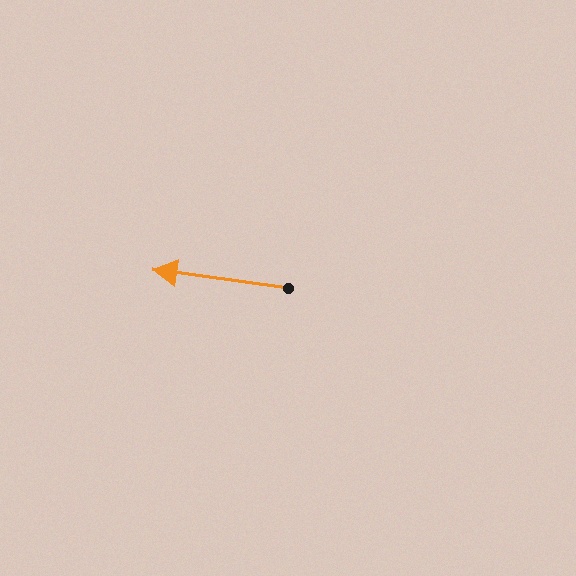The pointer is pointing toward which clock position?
Roughly 9 o'clock.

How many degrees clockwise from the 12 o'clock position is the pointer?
Approximately 278 degrees.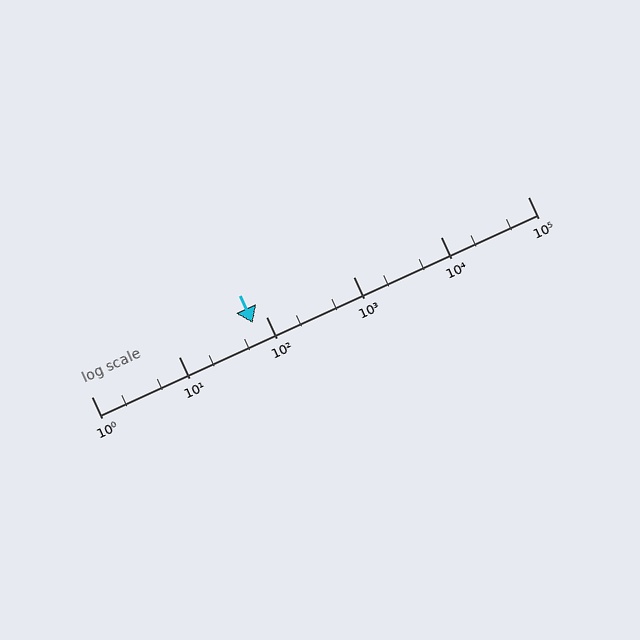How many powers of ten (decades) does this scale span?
The scale spans 5 decades, from 1 to 100000.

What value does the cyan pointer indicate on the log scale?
The pointer indicates approximately 70.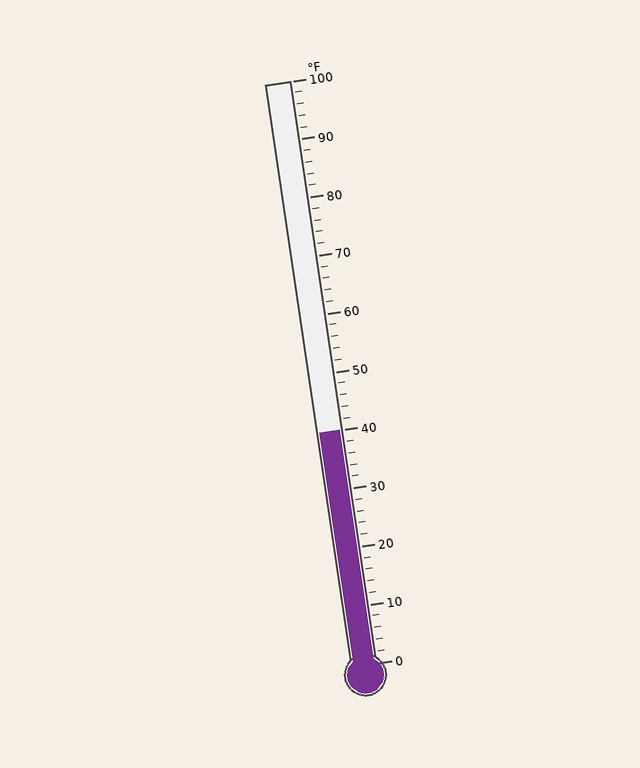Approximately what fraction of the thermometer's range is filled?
The thermometer is filled to approximately 40% of its range.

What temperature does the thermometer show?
The thermometer shows approximately 40°F.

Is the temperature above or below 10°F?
The temperature is above 10°F.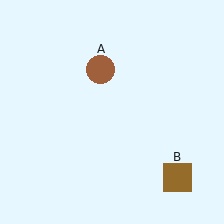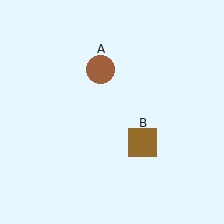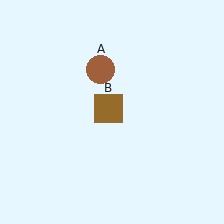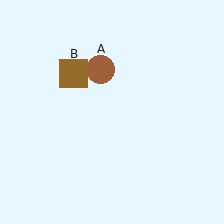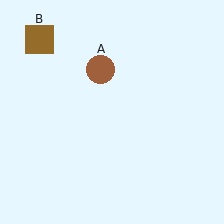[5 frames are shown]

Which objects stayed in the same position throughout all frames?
Brown circle (object A) remained stationary.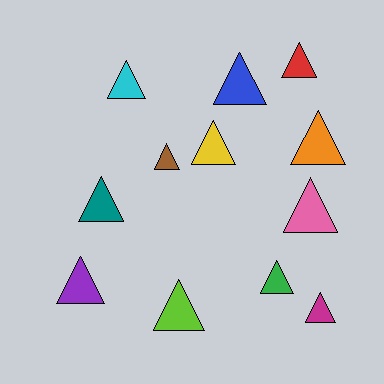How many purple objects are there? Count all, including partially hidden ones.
There is 1 purple object.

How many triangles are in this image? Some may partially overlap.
There are 12 triangles.